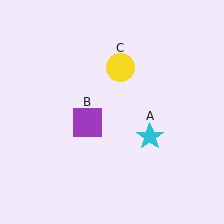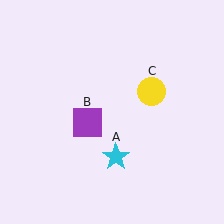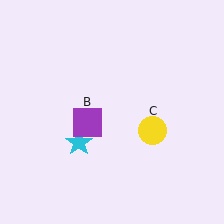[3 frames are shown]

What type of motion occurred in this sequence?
The cyan star (object A), yellow circle (object C) rotated clockwise around the center of the scene.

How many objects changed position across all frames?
2 objects changed position: cyan star (object A), yellow circle (object C).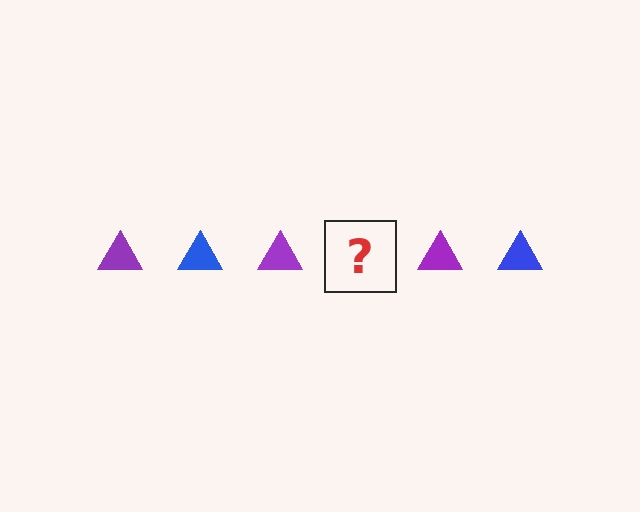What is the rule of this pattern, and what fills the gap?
The rule is that the pattern cycles through purple, blue triangles. The gap should be filled with a blue triangle.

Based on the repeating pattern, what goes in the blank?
The blank should be a blue triangle.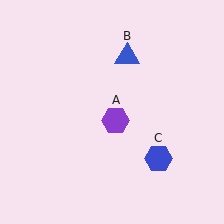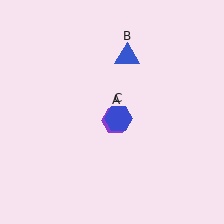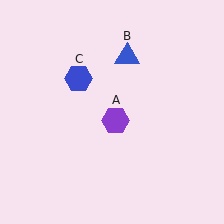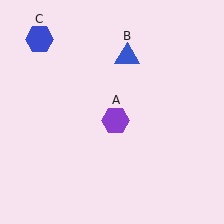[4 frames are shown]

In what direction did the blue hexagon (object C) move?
The blue hexagon (object C) moved up and to the left.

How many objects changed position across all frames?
1 object changed position: blue hexagon (object C).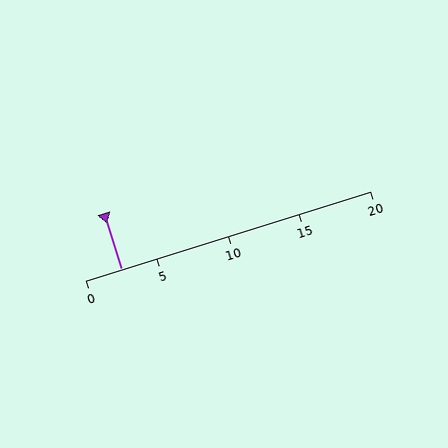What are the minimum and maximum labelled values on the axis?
The axis runs from 0 to 20.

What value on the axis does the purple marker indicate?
The marker indicates approximately 2.5.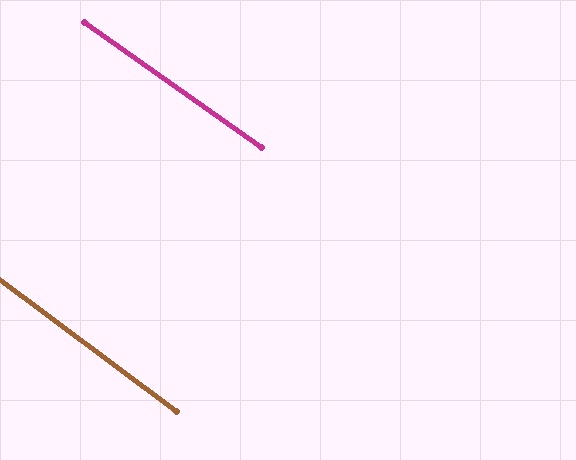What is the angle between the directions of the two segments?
Approximately 1 degree.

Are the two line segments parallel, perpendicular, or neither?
Parallel — their directions differ by only 1.3°.